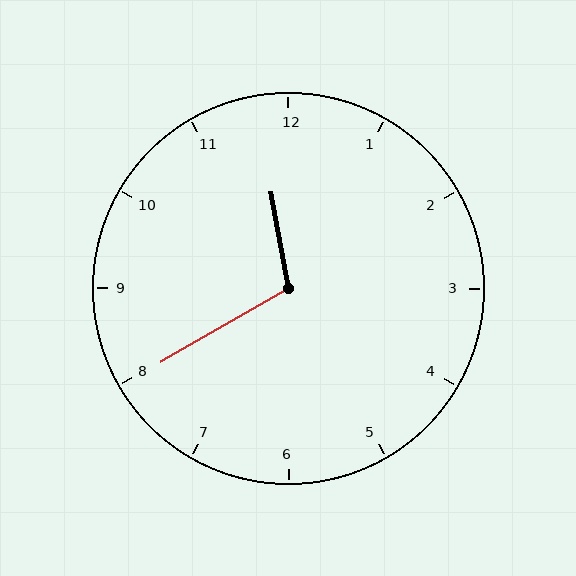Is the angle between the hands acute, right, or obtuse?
It is obtuse.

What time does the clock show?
11:40.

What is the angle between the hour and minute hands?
Approximately 110 degrees.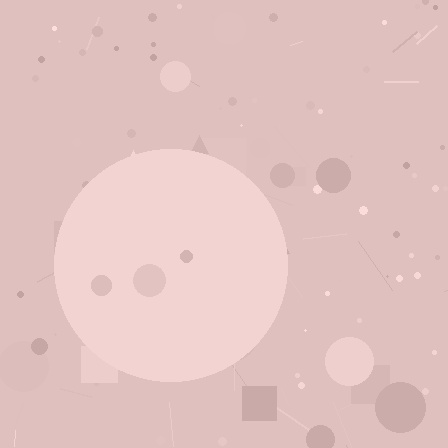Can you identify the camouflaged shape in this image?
The camouflaged shape is a circle.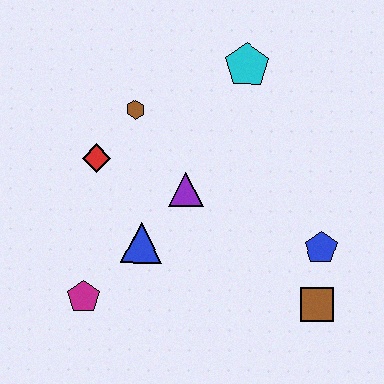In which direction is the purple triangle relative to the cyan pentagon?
The purple triangle is below the cyan pentagon.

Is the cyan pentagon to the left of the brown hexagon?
No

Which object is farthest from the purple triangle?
The brown square is farthest from the purple triangle.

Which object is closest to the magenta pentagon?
The blue triangle is closest to the magenta pentagon.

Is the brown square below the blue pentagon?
Yes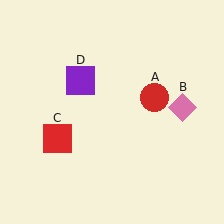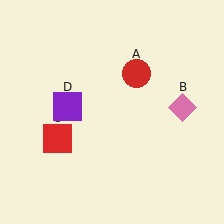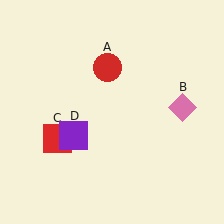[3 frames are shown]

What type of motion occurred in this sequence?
The red circle (object A), purple square (object D) rotated counterclockwise around the center of the scene.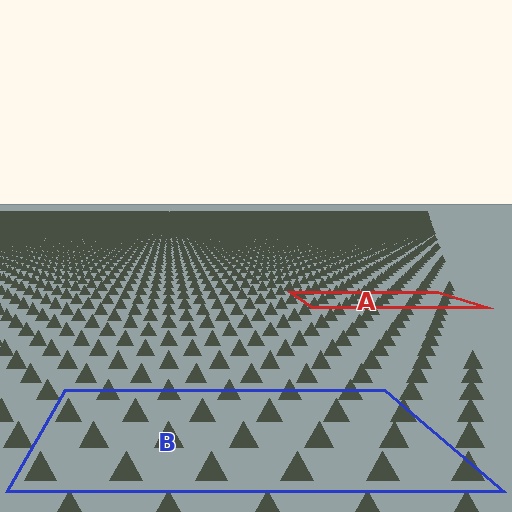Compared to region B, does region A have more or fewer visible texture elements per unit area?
Region A has more texture elements per unit area — they are packed more densely because it is farther away.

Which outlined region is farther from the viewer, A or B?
Region A is farther from the viewer — the texture elements inside it appear smaller and more densely packed.